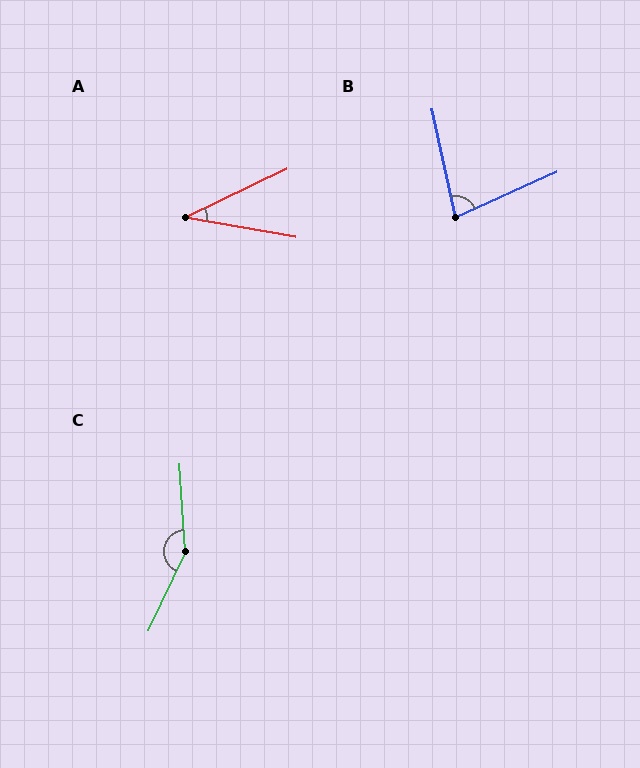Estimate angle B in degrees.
Approximately 78 degrees.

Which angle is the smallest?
A, at approximately 35 degrees.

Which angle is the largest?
C, at approximately 151 degrees.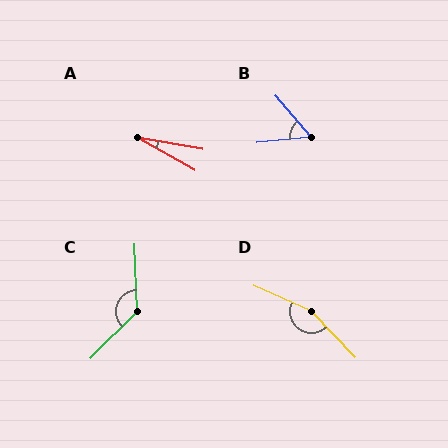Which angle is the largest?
D, at approximately 157 degrees.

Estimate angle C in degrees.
Approximately 133 degrees.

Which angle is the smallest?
A, at approximately 19 degrees.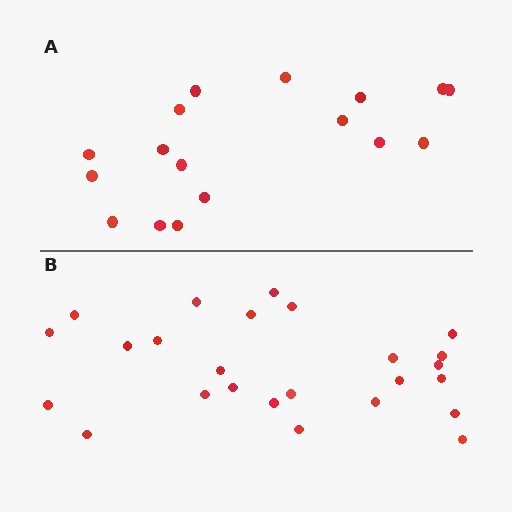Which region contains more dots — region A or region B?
Region B (the bottom region) has more dots.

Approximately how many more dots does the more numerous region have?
Region B has roughly 8 or so more dots than region A.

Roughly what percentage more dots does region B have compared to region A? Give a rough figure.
About 45% more.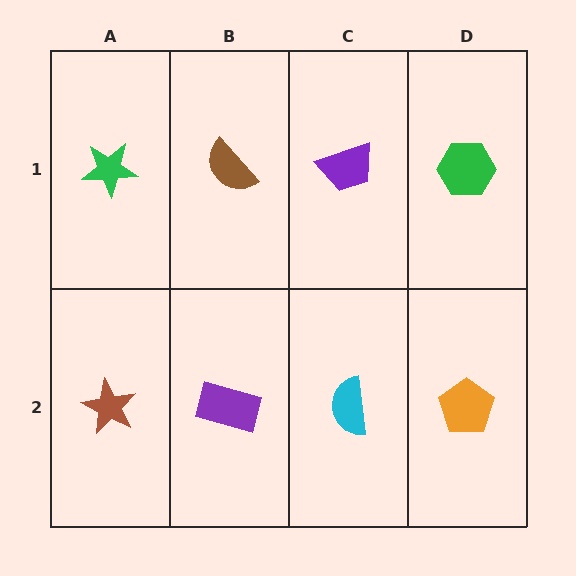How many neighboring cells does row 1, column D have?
2.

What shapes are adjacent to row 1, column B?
A purple rectangle (row 2, column B), a green star (row 1, column A), a purple trapezoid (row 1, column C).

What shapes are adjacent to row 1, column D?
An orange pentagon (row 2, column D), a purple trapezoid (row 1, column C).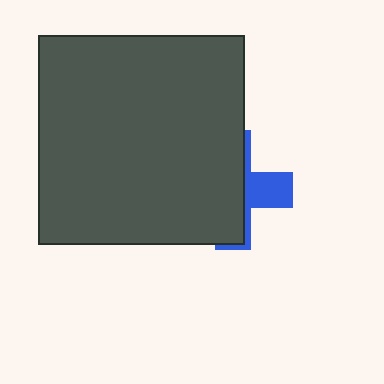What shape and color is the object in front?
The object in front is a dark gray rectangle.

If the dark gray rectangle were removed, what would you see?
You would see the complete blue cross.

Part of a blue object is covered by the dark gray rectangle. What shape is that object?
It is a cross.